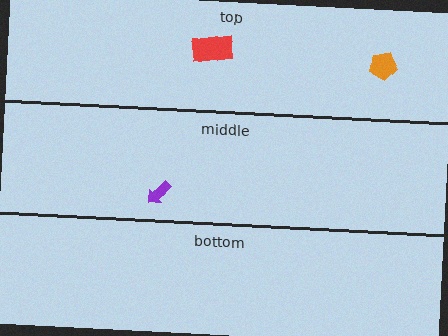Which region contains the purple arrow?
The middle region.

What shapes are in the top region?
The orange pentagon, the red rectangle.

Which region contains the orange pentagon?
The top region.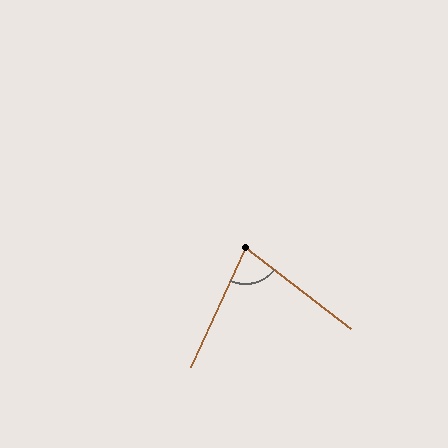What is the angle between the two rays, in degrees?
Approximately 77 degrees.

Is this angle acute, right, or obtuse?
It is acute.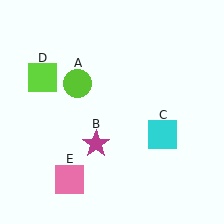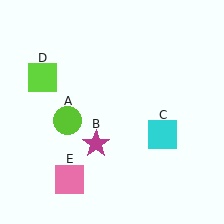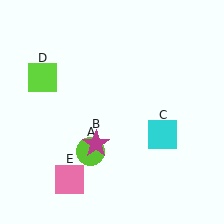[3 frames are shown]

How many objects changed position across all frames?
1 object changed position: lime circle (object A).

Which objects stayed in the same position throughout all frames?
Magenta star (object B) and cyan square (object C) and lime square (object D) and pink square (object E) remained stationary.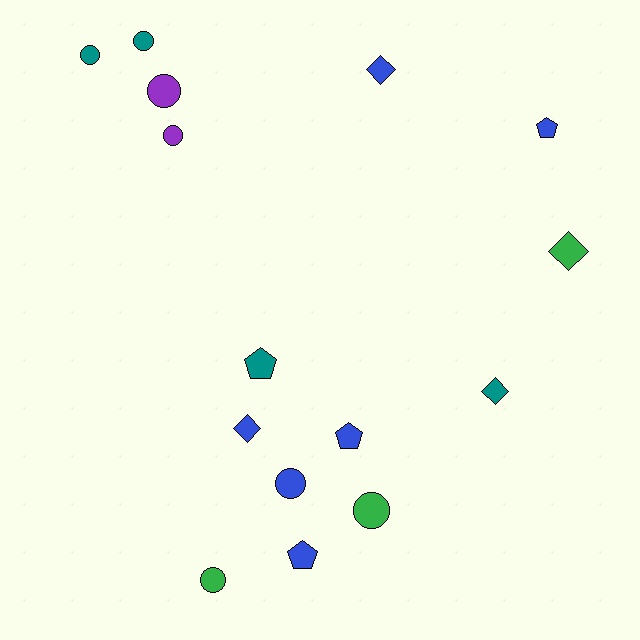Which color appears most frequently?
Blue, with 6 objects.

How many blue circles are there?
There is 1 blue circle.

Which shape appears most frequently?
Circle, with 7 objects.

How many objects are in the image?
There are 15 objects.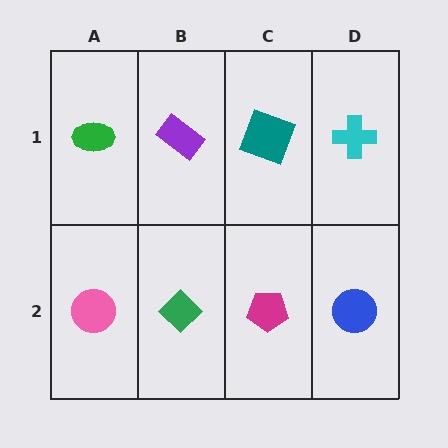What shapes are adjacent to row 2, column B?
A purple rectangle (row 1, column B), a pink circle (row 2, column A), a magenta pentagon (row 2, column C).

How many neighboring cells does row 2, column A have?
2.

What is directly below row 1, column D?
A blue circle.